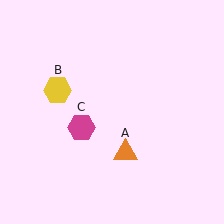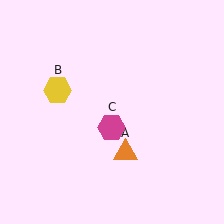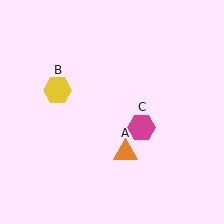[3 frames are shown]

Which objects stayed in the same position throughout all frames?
Orange triangle (object A) and yellow hexagon (object B) remained stationary.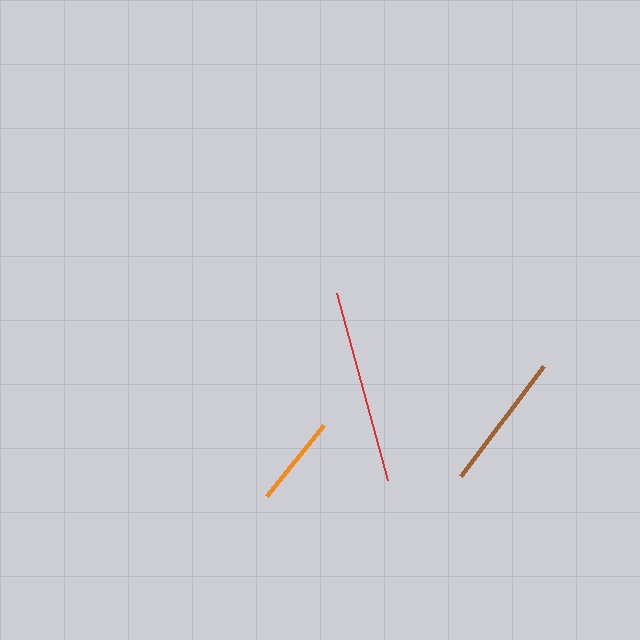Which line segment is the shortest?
The orange line is the shortest at approximately 91 pixels.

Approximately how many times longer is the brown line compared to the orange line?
The brown line is approximately 1.5 times the length of the orange line.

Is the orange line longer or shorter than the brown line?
The brown line is longer than the orange line.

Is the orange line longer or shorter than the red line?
The red line is longer than the orange line.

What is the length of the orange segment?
The orange segment is approximately 91 pixels long.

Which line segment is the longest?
The red line is the longest at approximately 194 pixels.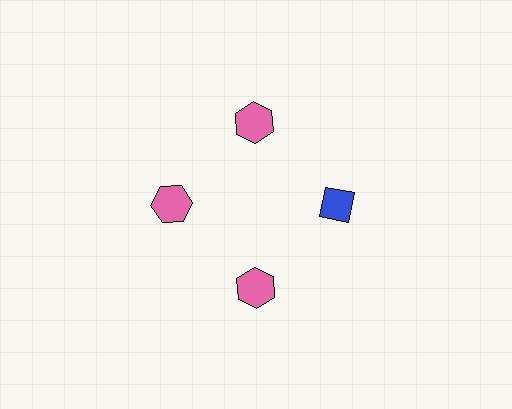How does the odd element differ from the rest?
It differs in both color (blue instead of pink) and shape (diamond instead of hexagon).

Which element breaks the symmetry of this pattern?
The blue diamond at roughly the 3 o'clock position breaks the symmetry. All other shapes are pink hexagons.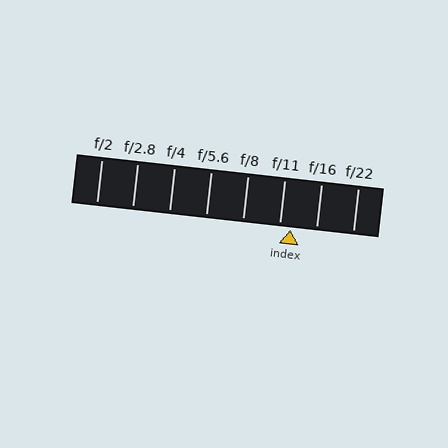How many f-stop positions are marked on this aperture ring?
There are 8 f-stop positions marked.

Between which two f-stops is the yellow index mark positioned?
The index mark is between f/11 and f/16.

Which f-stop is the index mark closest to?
The index mark is closest to f/11.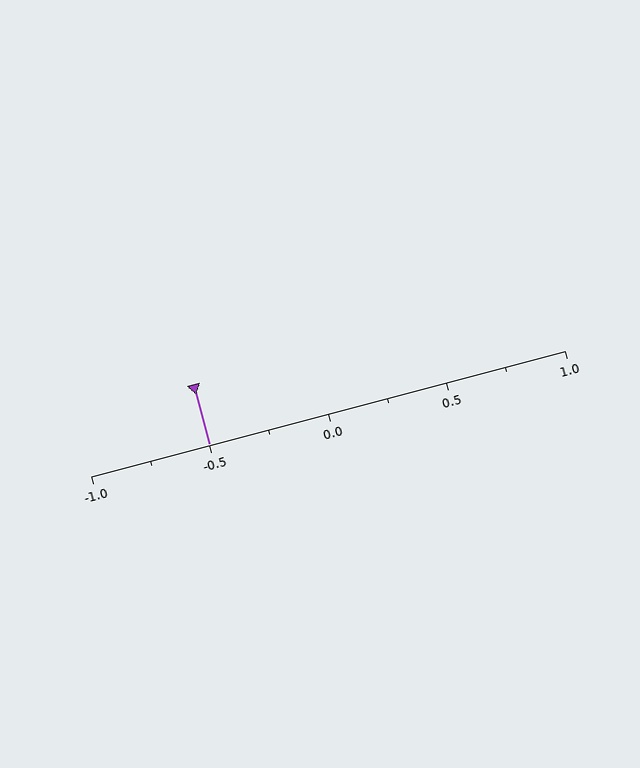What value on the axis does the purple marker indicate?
The marker indicates approximately -0.5.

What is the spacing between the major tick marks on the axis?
The major ticks are spaced 0.5 apart.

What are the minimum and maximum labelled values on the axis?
The axis runs from -1.0 to 1.0.